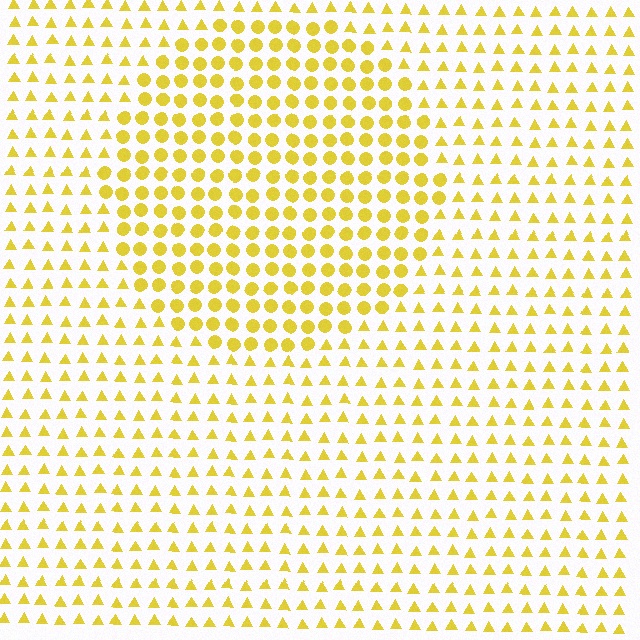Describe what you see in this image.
The image is filled with small yellow elements arranged in a uniform grid. A circle-shaped region contains circles, while the surrounding area contains triangles. The boundary is defined purely by the change in element shape.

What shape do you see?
I see a circle.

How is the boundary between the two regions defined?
The boundary is defined by a change in element shape: circles inside vs. triangles outside. All elements share the same color and spacing.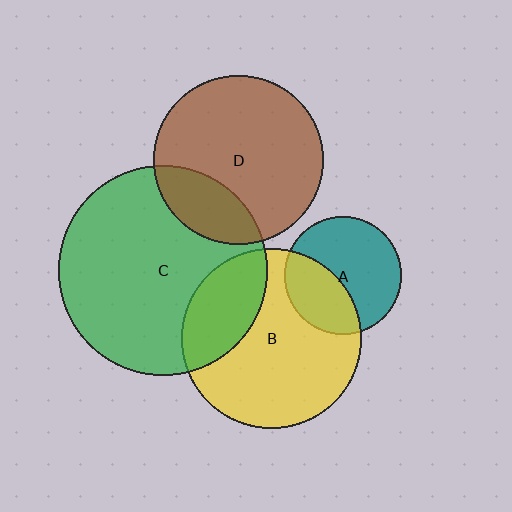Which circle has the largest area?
Circle C (green).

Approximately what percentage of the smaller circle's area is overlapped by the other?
Approximately 40%.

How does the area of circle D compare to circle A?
Approximately 2.1 times.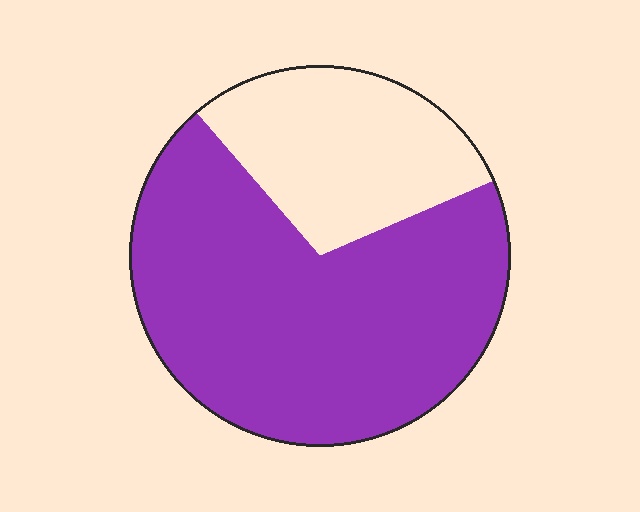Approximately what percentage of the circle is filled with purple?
Approximately 70%.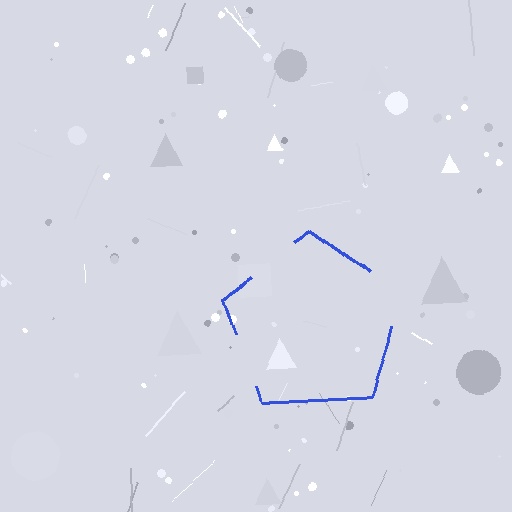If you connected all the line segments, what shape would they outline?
They would outline a pentagon.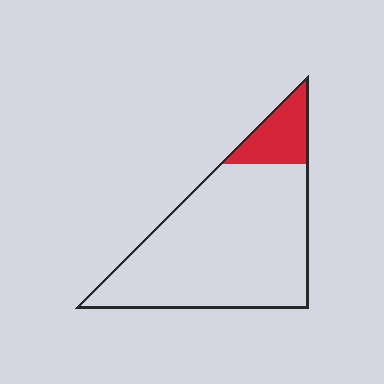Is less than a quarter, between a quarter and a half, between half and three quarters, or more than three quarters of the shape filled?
Less than a quarter.